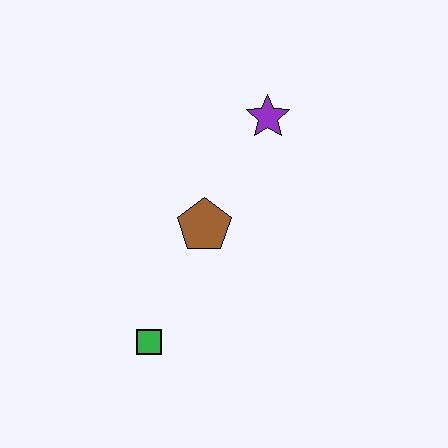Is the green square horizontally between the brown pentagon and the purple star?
No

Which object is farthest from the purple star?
The green square is farthest from the purple star.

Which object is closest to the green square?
The brown pentagon is closest to the green square.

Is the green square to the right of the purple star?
No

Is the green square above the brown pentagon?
No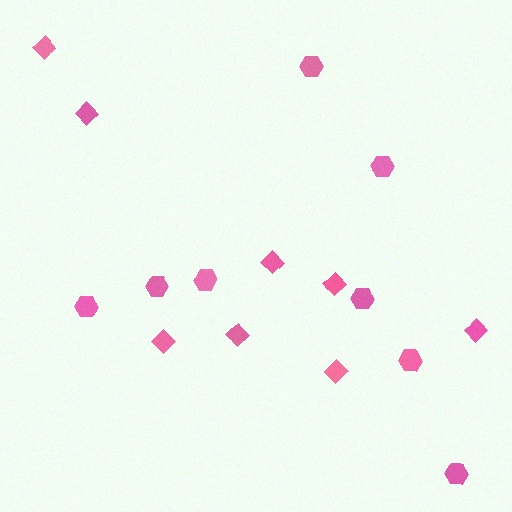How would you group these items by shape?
There are 2 groups: one group of hexagons (8) and one group of diamonds (8).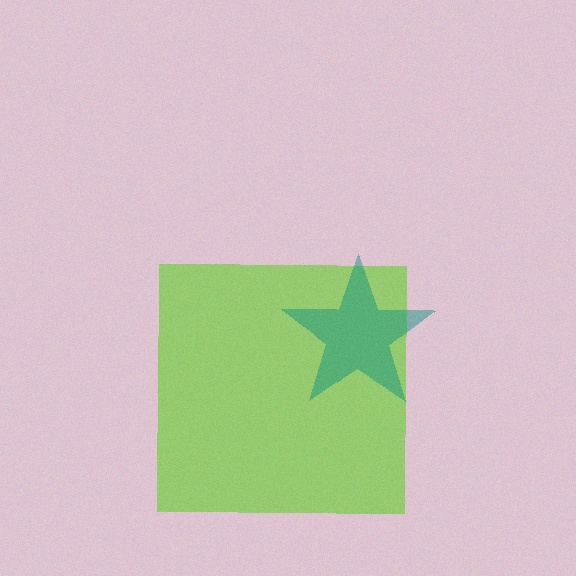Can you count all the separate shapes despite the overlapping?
Yes, there are 2 separate shapes.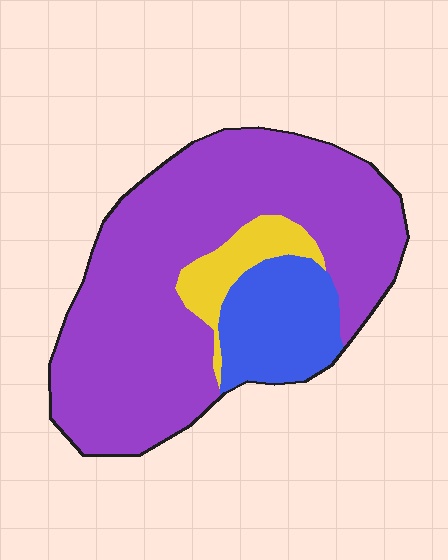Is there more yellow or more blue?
Blue.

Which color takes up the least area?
Yellow, at roughly 10%.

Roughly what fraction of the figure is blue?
Blue covers roughly 15% of the figure.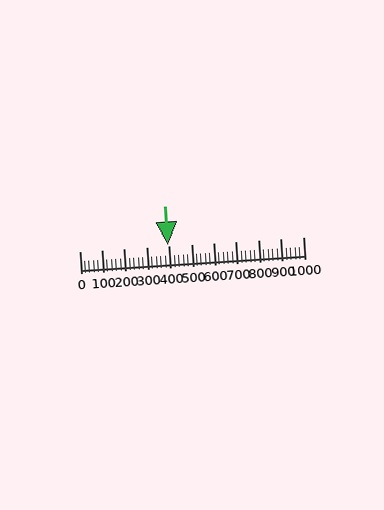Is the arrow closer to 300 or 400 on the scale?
The arrow is closer to 400.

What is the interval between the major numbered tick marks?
The major tick marks are spaced 100 units apart.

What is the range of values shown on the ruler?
The ruler shows values from 0 to 1000.